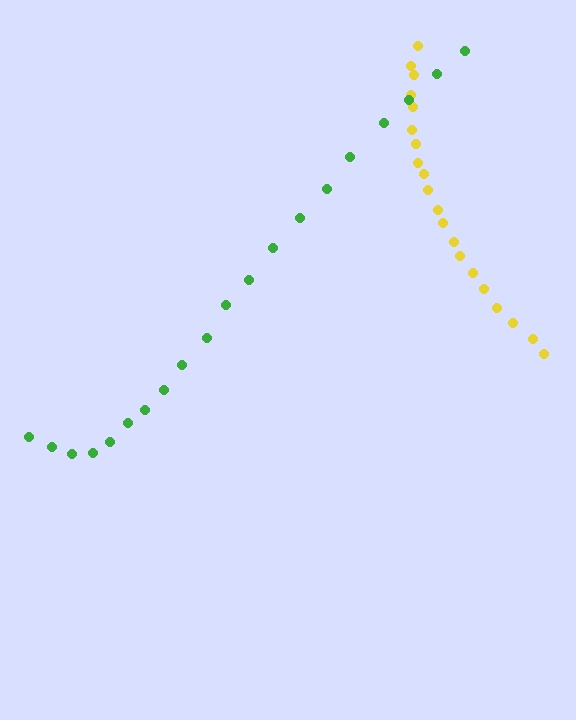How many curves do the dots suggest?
There are 2 distinct paths.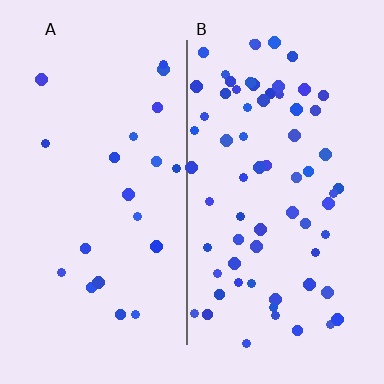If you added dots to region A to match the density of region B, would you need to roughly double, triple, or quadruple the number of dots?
Approximately triple.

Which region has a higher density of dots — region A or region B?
B (the right).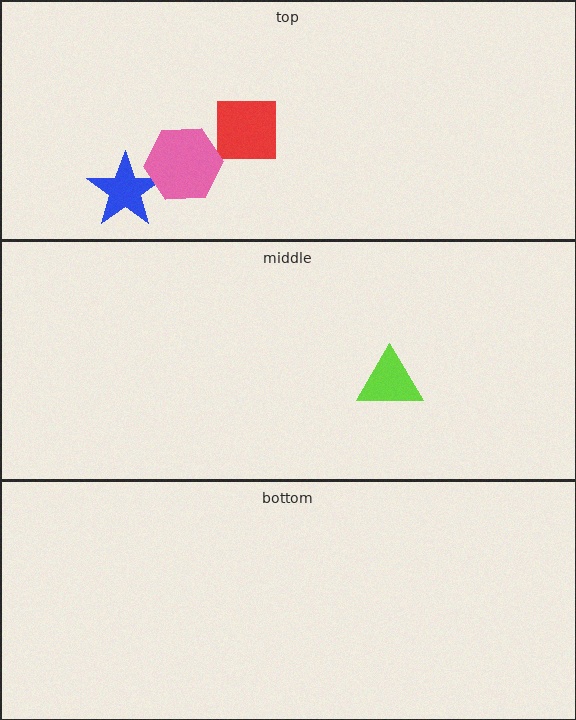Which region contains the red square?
The top region.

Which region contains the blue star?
The top region.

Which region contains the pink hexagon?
The top region.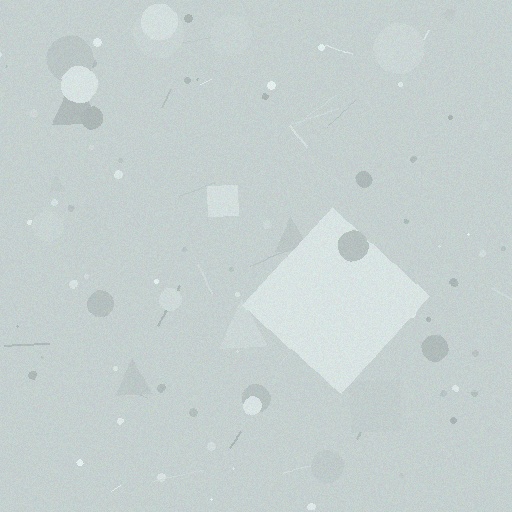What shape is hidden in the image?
A diamond is hidden in the image.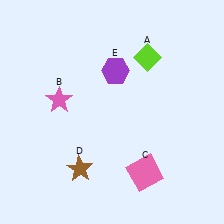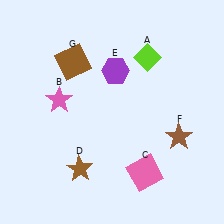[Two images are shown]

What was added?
A brown star (F), a brown square (G) were added in Image 2.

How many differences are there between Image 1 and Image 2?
There are 2 differences between the two images.